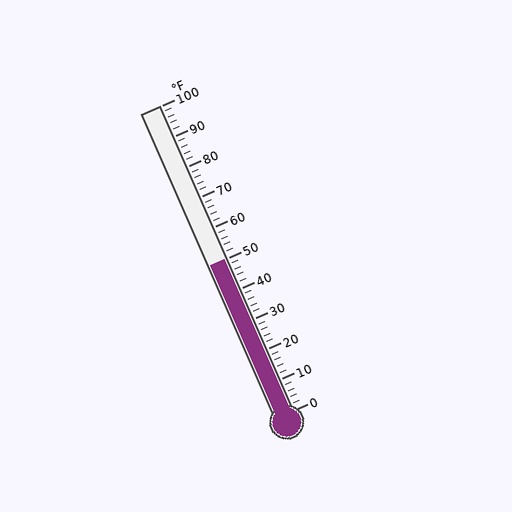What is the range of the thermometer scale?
The thermometer scale ranges from 0°F to 100°F.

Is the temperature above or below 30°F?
The temperature is above 30°F.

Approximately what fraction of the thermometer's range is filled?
The thermometer is filled to approximately 50% of its range.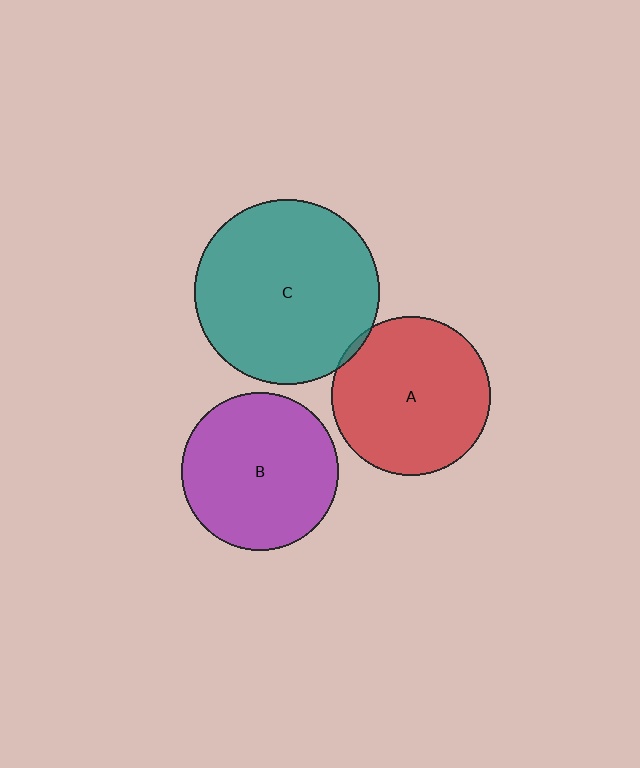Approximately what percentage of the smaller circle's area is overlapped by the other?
Approximately 5%.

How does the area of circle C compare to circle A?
Approximately 1.4 times.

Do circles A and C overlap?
Yes.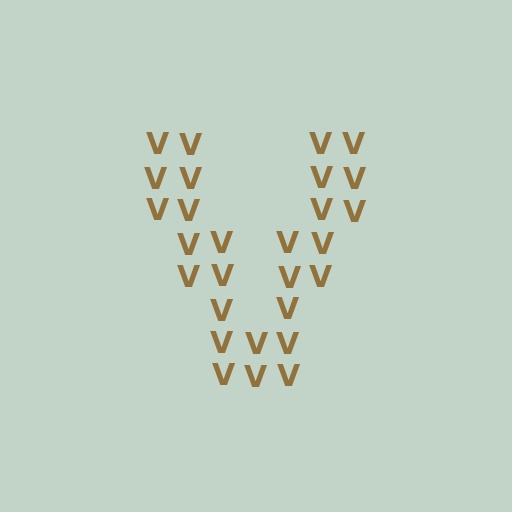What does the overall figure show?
The overall figure shows the letter V.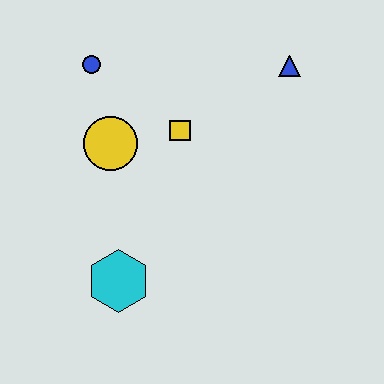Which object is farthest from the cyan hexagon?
The blue triangle is farthest from the cyan hexagon.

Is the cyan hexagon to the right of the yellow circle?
Yes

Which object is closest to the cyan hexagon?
The yellow circle is closest to the cyan hexagon.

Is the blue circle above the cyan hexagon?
Yes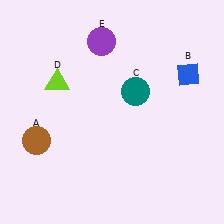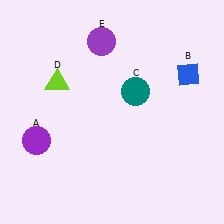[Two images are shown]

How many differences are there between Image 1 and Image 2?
There is 1 difference between the two images.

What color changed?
The circle (A) changed from brown in Image 1 to purple in Image 2.